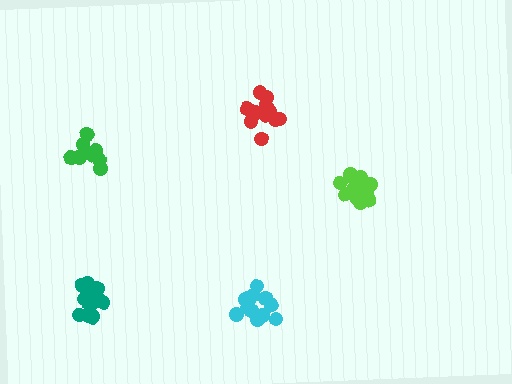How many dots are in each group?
Group 1: 15 dots, Group 2: 15 dots, Group 3: 13 dots, Group 4: 12 dots, Group 5: 10 dots (65 total).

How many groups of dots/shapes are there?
There are 5 groups.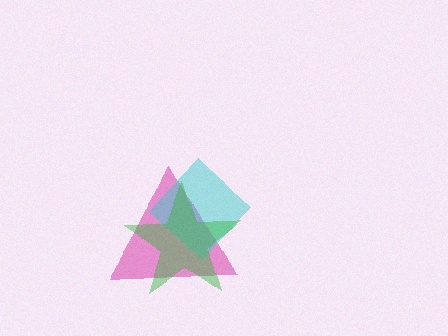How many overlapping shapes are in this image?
There are 3 overlapping shapes in the image.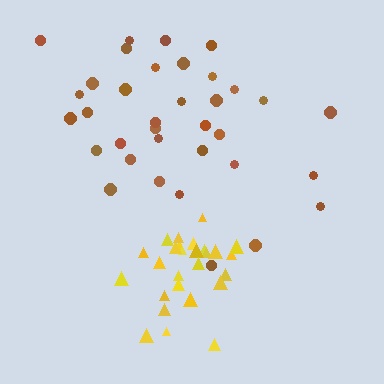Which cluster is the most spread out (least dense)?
Brown.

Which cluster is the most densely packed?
Yellow.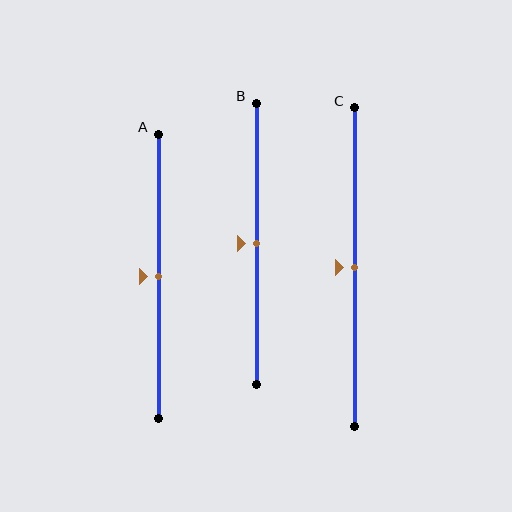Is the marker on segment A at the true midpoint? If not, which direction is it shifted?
Yes, the marker on segment A is at the true midpoint.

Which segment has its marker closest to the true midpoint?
Segment A has its marker closest to the true midpoint.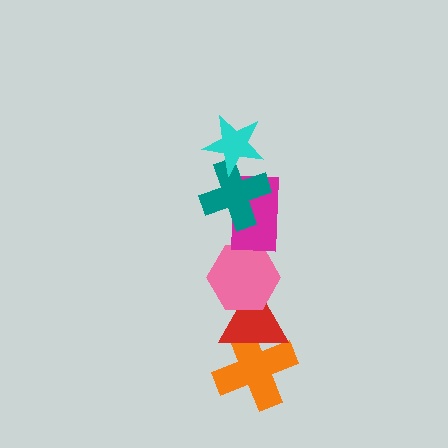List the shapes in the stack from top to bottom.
From top to bottom: the cyan star, the teal cross, the magenta rectangle, the pink hexagon, the red triangle, the orange cross.